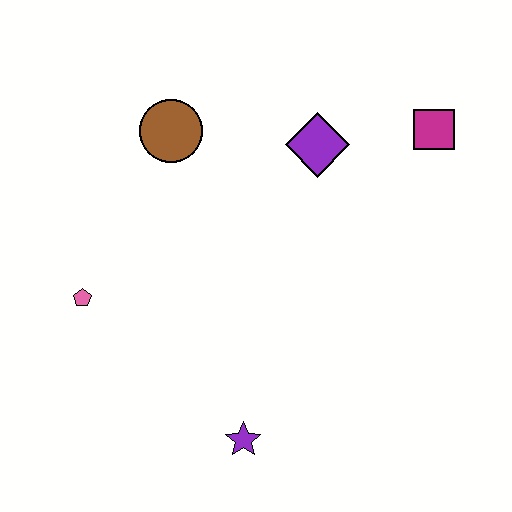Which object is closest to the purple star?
The pink pentagon is closest to the purple star.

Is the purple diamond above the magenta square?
No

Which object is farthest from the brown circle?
The purple star is farthest from the brown circle.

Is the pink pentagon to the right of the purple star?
No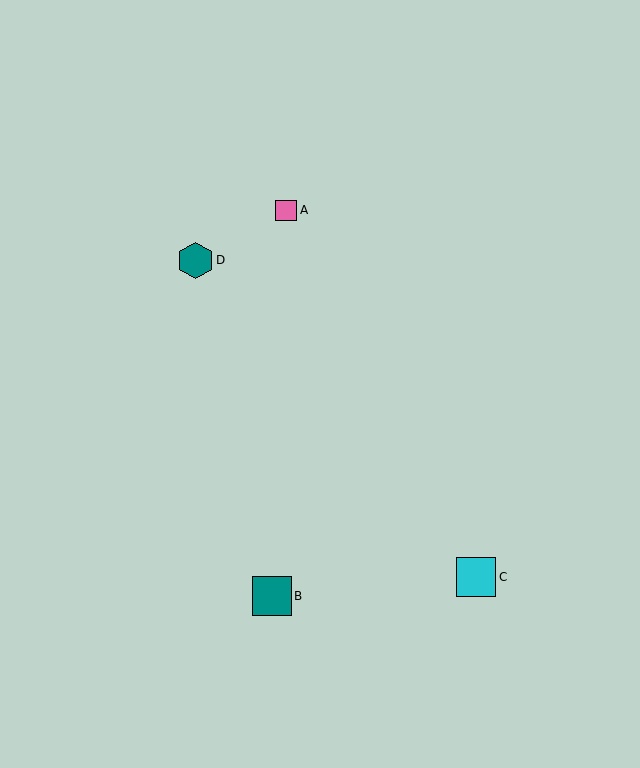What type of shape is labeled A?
Shape A is a pink square.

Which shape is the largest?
The teal square (labeled B) is the largest.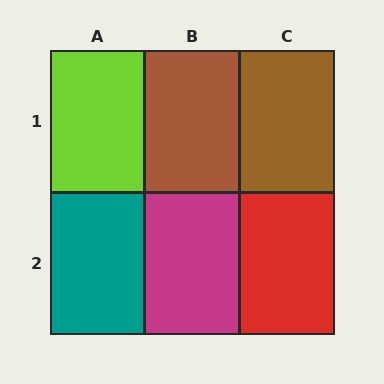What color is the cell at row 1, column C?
Brown.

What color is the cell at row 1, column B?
Brown.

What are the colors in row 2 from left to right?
Teal, magenta, red.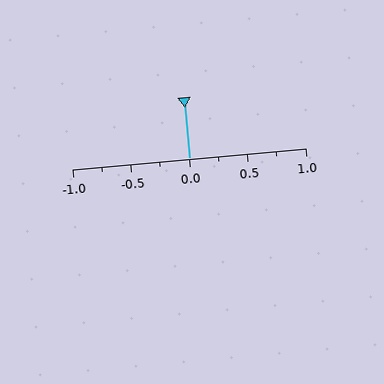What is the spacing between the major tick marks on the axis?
The major ticks are spaced 0.5 apart.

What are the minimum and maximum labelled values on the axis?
The axis runs from -1.0 to 1.0.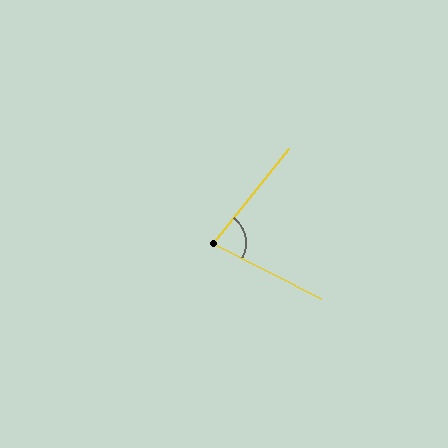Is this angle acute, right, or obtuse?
It is acute.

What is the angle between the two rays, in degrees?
Approximately 78 degrees.